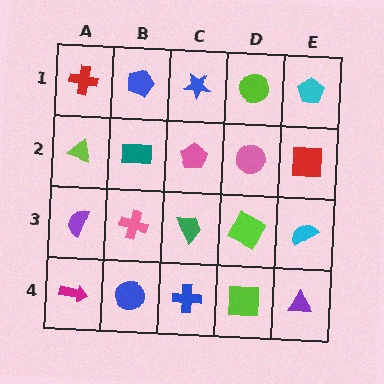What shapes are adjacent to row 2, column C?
A blue star (row 1, column C), a green trapezoid (row 3, column C), a teal rectangle (row 2, column B), a pink circle (row 2, column D).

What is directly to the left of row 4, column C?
A blue circle.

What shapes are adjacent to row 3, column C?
A pink pentagon (row 2, column C), a blue cross (row 4, column C), a pink cross (row 3, column B), a lime square (row 3, column D).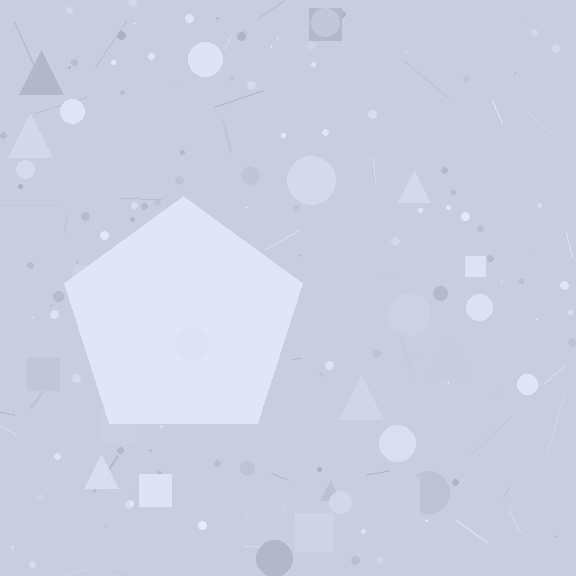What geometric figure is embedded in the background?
A pentagon is embedded in the background.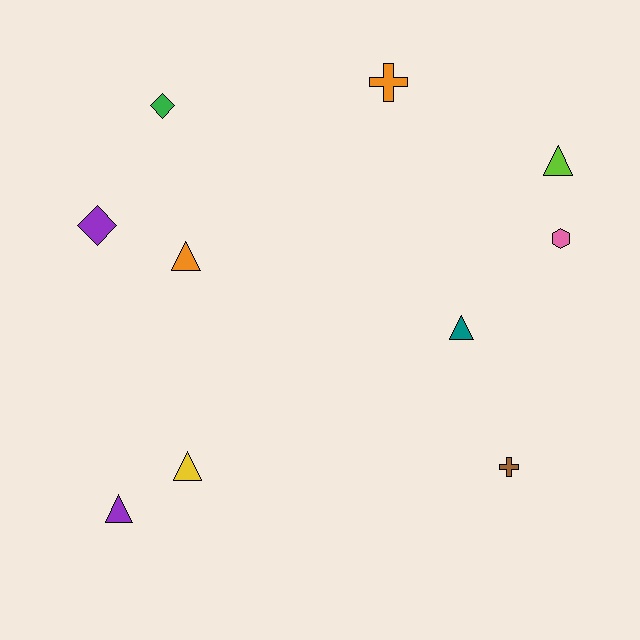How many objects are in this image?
There are 10 objects.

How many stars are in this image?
There are no stars.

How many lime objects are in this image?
There is 1 lime object.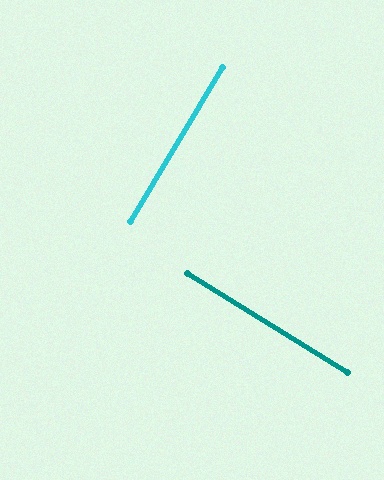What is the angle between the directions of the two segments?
Approximately 89 degrees.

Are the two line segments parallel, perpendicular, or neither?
Perpendicular — they meet at approximately 89°.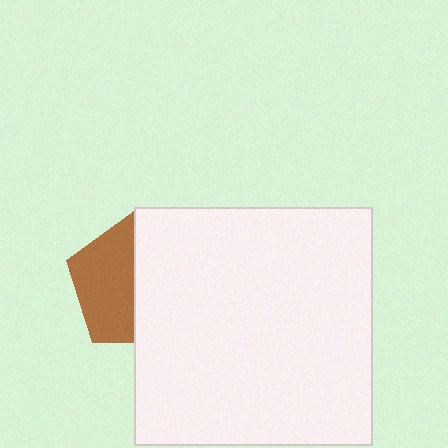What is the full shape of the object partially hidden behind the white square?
The partially hidden object is a brown pentagon.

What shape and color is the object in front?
The object in front is a white square.